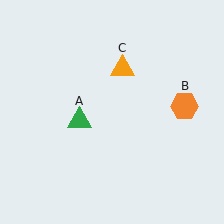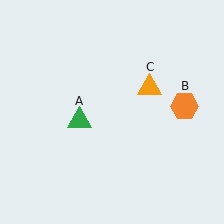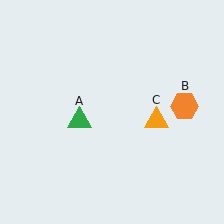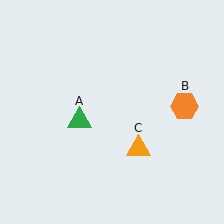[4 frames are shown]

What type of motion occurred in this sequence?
The orange triangle (object C) rotated clockwise around the center of the scene.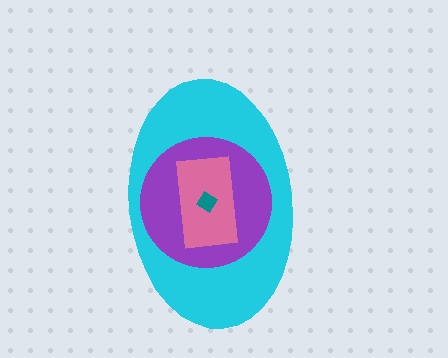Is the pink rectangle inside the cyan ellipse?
Yes.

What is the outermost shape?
The cyan ellipse.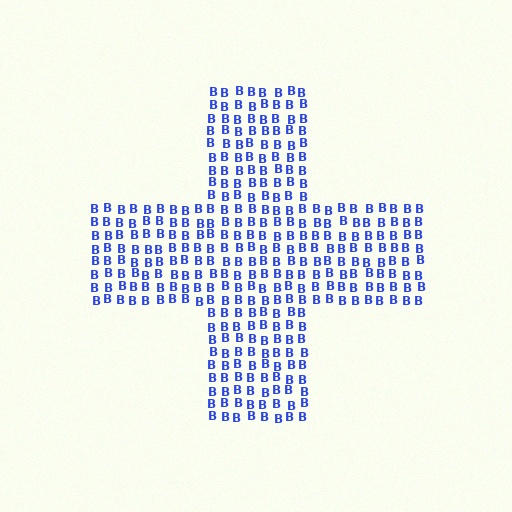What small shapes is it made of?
It is made of small letter B's.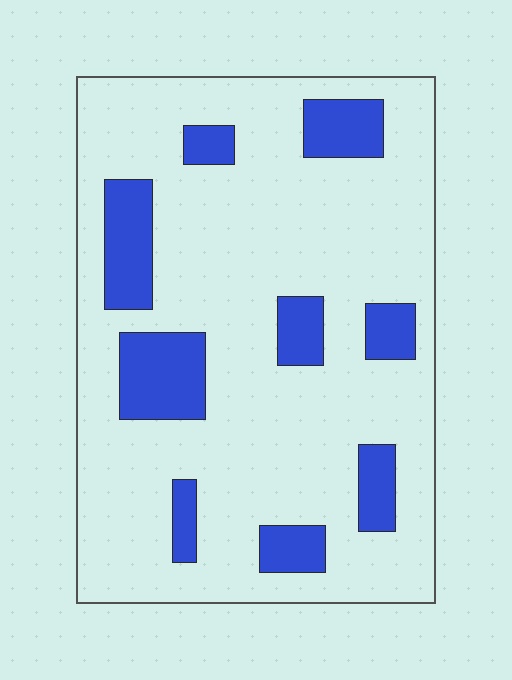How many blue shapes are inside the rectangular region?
9.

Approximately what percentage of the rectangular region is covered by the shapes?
Approximately 20%.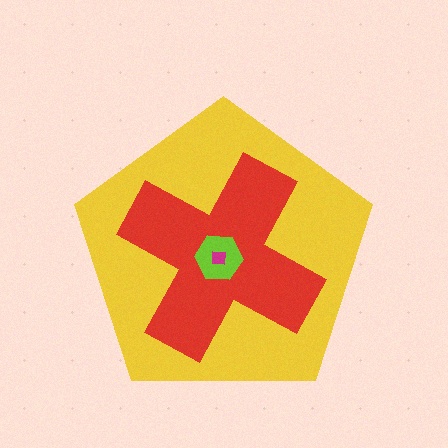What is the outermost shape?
The yellow pentagon.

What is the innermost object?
The magenta square.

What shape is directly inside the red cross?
The lime hexagon.